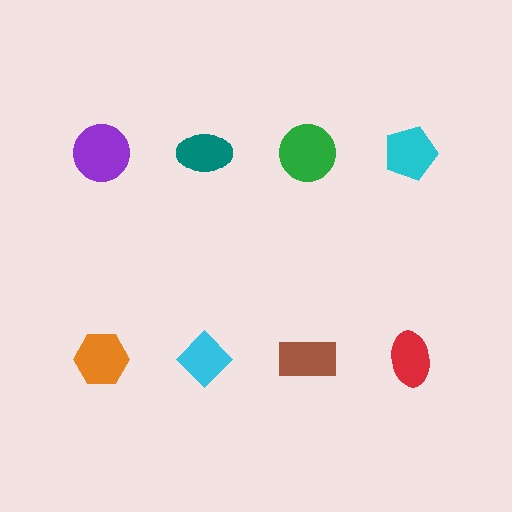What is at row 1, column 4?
A cyan pentagon.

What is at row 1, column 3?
A green circle.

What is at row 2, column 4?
A red ellipse.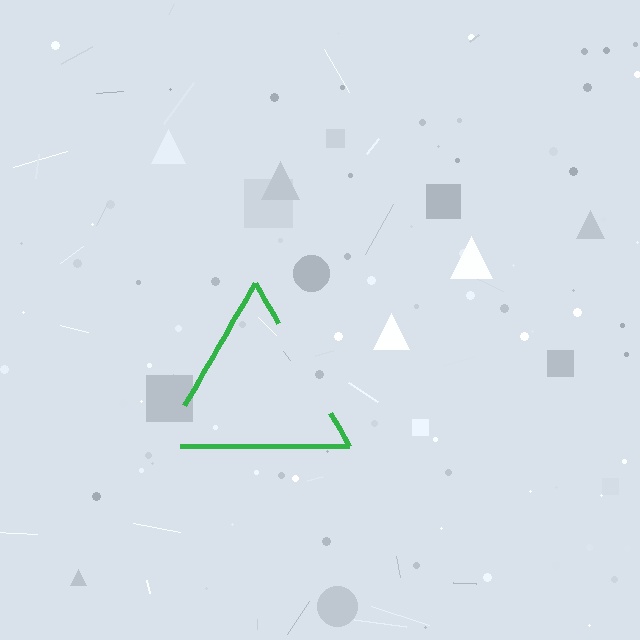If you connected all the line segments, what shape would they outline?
They would outline a triangle.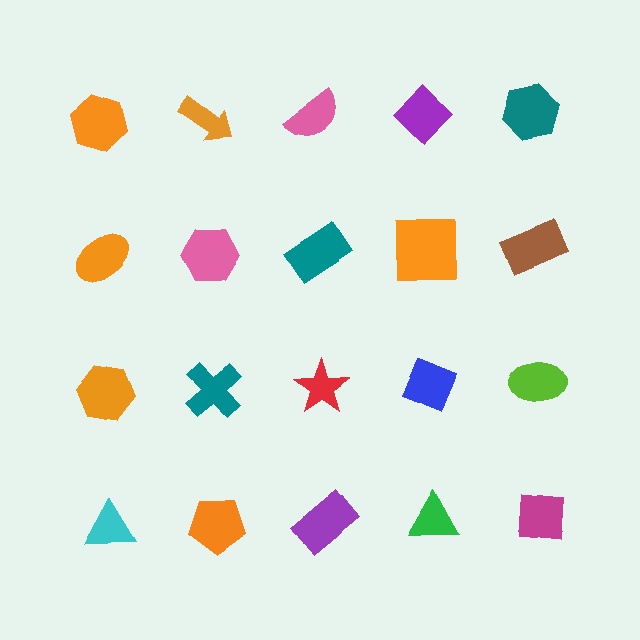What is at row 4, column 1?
A cyan triangle.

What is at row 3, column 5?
A lime ellipse.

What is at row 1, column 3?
A pink semicircle.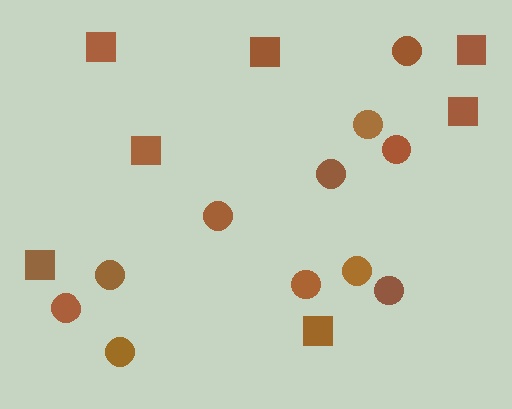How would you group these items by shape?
There are 2 groups: one group of circles (11) and one group of squares (7).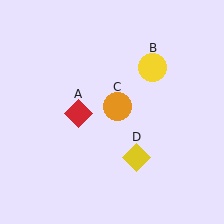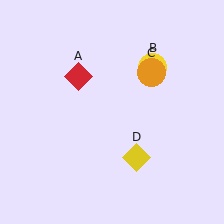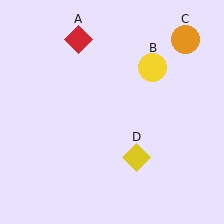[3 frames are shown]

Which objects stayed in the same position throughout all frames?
Yellow circle (object B) and yellow diamond (object D) remained stationary.